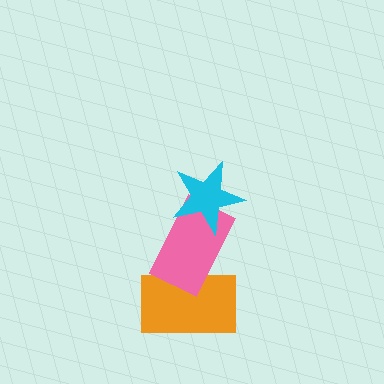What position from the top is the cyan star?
The cyan star is 1st from the top.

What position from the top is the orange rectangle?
The orange rectangle is 3rd from the top.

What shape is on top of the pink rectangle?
The cyan star is on top of the pink rectangle.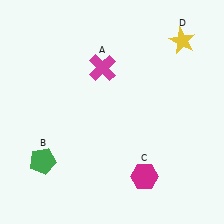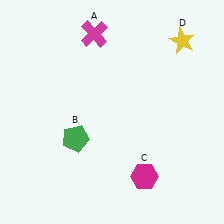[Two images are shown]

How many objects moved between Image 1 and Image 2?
2 objects moved between the two images.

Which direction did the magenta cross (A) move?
The magenta cross (A) moved up.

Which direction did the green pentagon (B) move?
The green pentagon (B) moved right.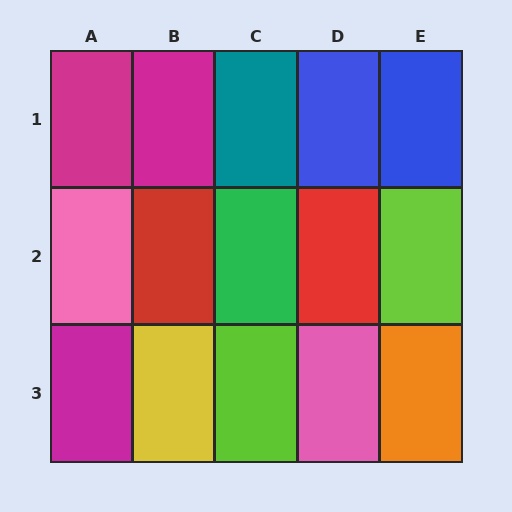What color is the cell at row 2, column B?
Red.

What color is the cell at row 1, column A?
Magenta.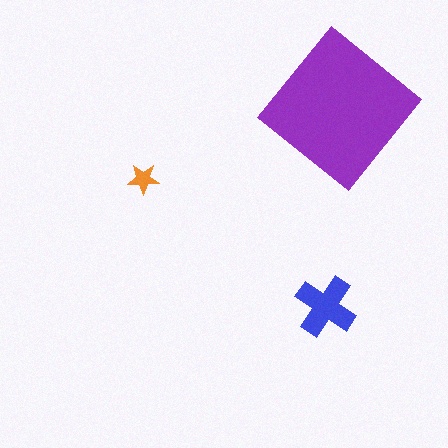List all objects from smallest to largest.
The orange star, the blue cross, the purple diamond.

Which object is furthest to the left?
The orange star is leftmost.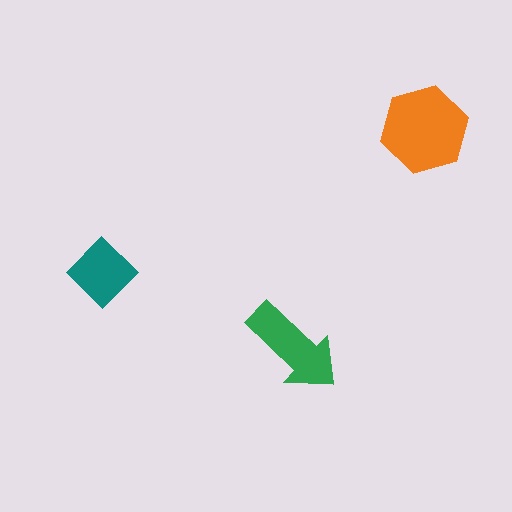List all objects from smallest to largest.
The teal diamond, the green arrow, the orange hexagon.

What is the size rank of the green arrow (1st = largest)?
2nd.